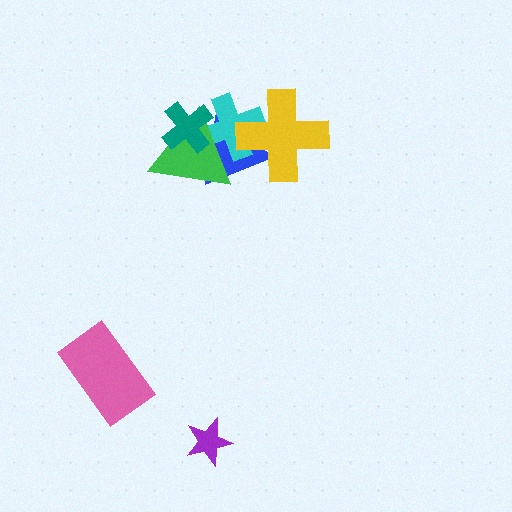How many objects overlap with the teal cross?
3 objects overlap with the teal cross.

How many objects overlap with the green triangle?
3 objects overlap with the green triangle.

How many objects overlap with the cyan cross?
4 objects overlap with the cyan cross.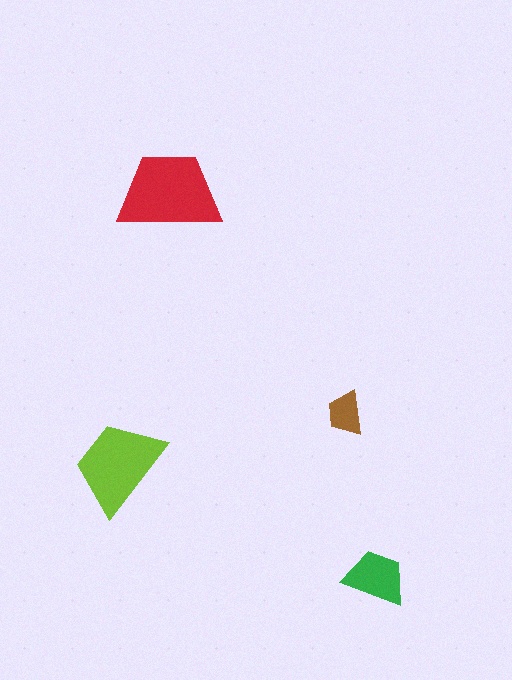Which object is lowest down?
The green trapezoid is bottommost.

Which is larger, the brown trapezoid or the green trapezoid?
The green one.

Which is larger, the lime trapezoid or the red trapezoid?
The red one.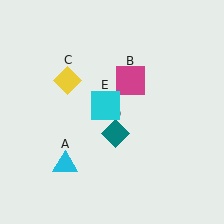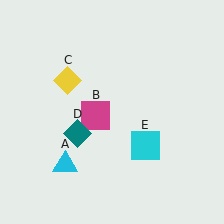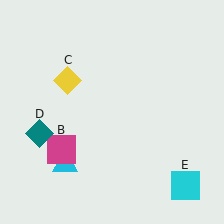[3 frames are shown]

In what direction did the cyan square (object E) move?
The cyan square (object E) moved down and to the right.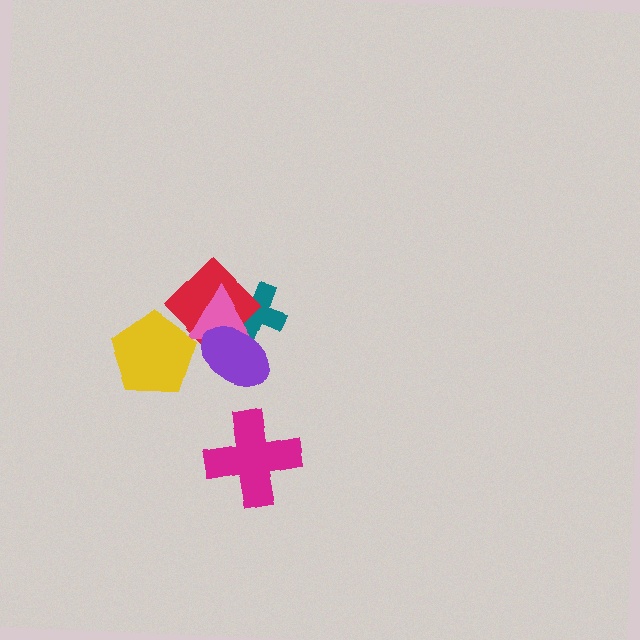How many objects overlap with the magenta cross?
0 objects overlap with the magenta cross.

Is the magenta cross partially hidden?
No, no other shape covers it.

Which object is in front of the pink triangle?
The purple ellipse is in front of the pink triangle.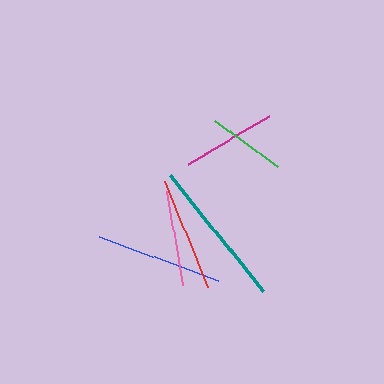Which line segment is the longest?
The teal line is the longest at approximately 148 pixels.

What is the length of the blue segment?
The blue segment is approximately 128 pixels long.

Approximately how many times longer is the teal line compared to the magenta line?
The teal line is approximately 1.6 times the length of the magenta line.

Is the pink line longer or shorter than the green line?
The pink line is longer than the green line.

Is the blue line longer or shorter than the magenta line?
The blue line is longer than the magenta line.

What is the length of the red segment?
The red segment is approximately 114 pixels long.